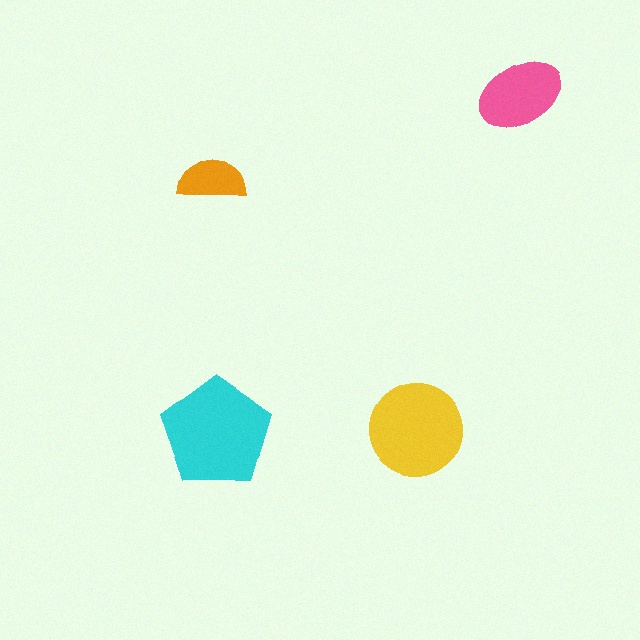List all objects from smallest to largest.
The orange semicircle, the pink ellipse, the yellow circle, the cyan pentagon.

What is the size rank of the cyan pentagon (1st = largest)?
1st.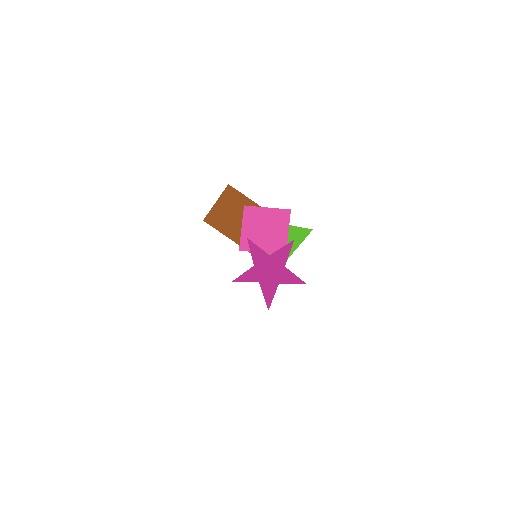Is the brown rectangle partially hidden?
Yes, it is partially covered by another shape.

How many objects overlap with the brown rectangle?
3 objects overlap with the brown rectangle.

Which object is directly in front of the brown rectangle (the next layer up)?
The lime triangle is directly in front of the brown rectangle.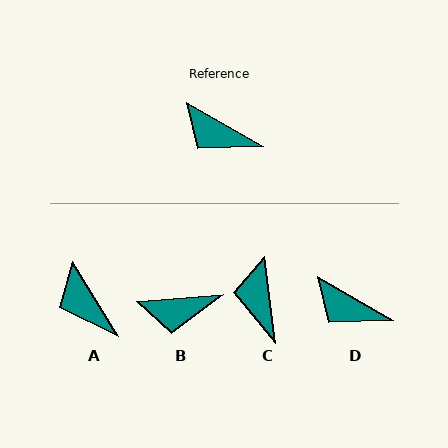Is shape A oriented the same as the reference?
No, it is off by about 29 degrees.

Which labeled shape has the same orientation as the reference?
D.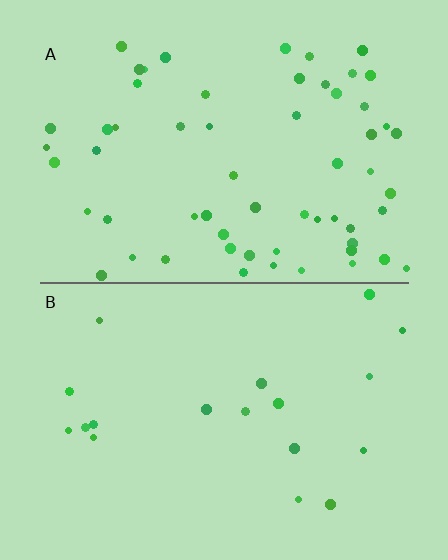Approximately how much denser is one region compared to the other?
Approximately 3.2× — region A over region B.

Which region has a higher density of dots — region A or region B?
A (the top).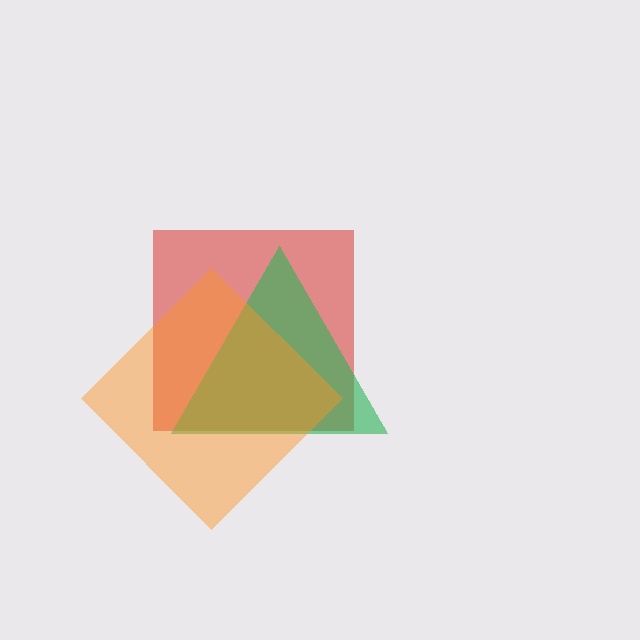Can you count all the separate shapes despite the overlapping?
Yes, there are 3 separate shapes.